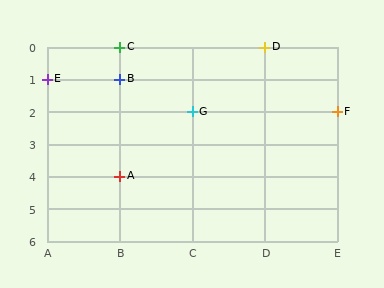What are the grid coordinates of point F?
Point F is at grid coordinates (E, 2).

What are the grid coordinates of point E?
Point E is at grid coordinates (A, 1).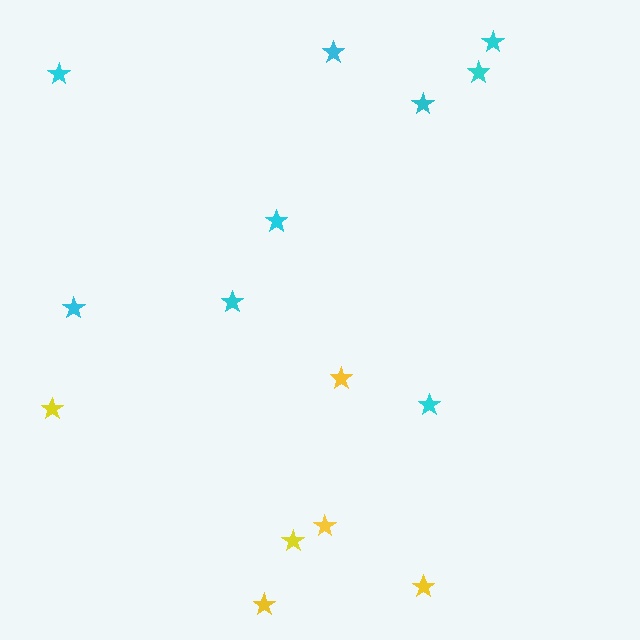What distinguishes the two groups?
There are 2 groups: one group of cyan stars (9) and one group of yellow stars (6).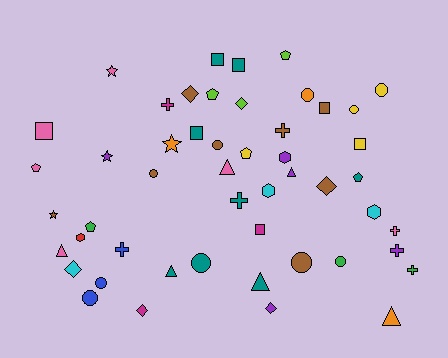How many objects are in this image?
There are 50 objects.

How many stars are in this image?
There are 4 stars.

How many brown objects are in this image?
There are 8 brown objects.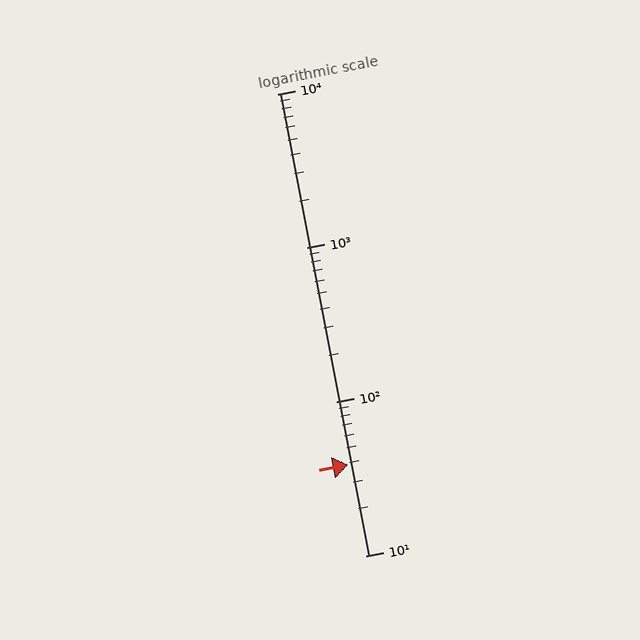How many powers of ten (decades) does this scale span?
The scale spans 3 decades, from 10 to 10000.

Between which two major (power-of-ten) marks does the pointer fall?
The pointer is between 10 and 100.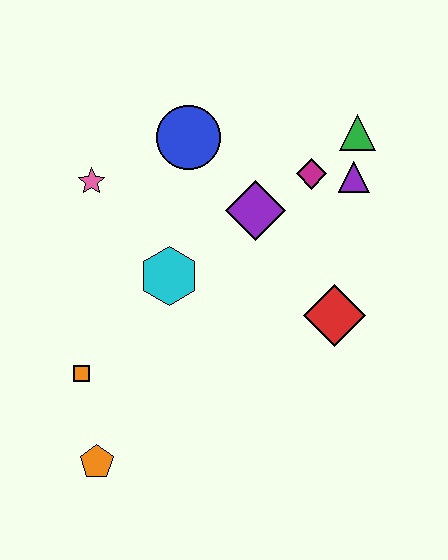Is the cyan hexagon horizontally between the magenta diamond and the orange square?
Yes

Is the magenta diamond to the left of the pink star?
No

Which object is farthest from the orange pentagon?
The green triangle is farthest from the orange pentagon.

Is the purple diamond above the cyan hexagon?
Yes